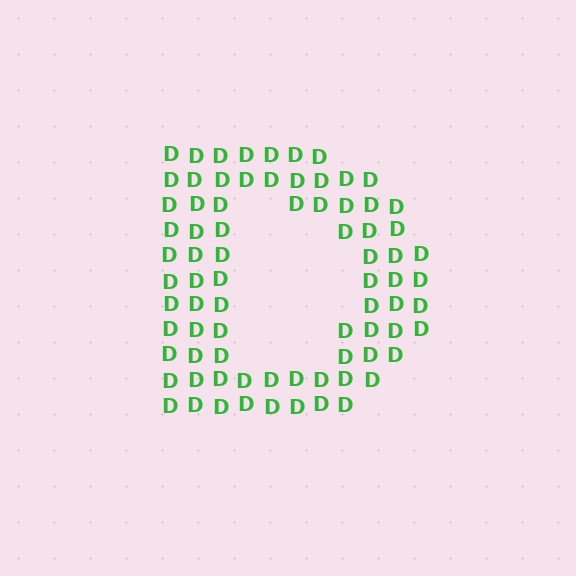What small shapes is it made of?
It is made of small letter D's.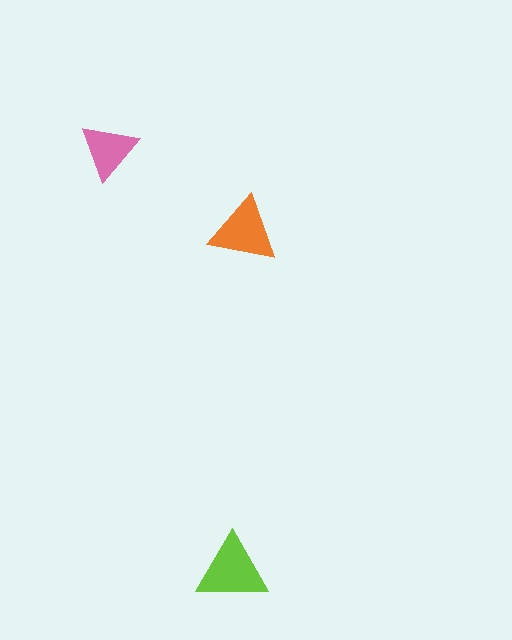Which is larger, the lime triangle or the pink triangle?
The lime one.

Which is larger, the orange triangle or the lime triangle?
The lime one.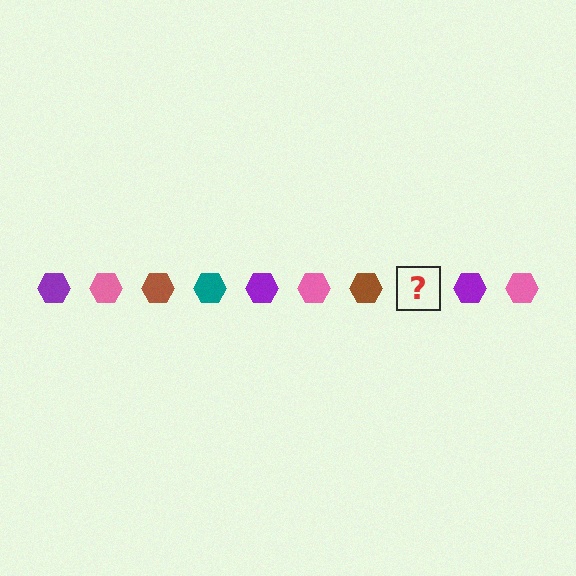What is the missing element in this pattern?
The missing element is a teal hexagon.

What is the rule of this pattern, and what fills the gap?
The rule is that the pattern cycles through purple, pink, brown, teal hexagons. The gap should be filled with a teal hexagon.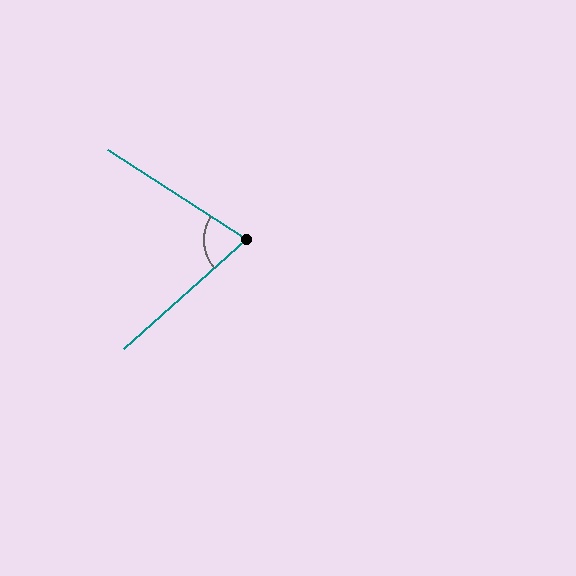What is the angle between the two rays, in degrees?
Approximately 75 degrees.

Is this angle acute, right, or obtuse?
It is acute.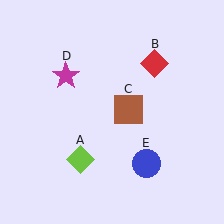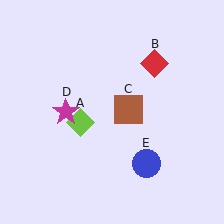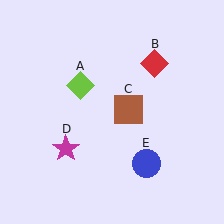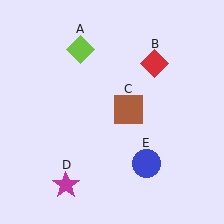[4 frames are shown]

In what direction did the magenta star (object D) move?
The magenta star (object D) moved down.